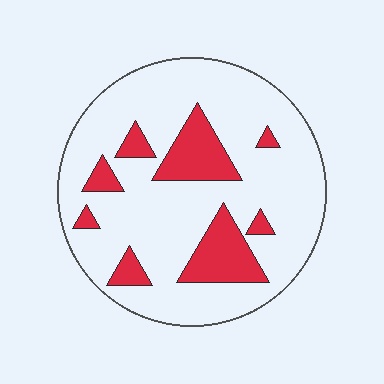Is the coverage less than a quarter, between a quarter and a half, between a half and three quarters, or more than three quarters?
Less than a quarter.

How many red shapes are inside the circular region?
8.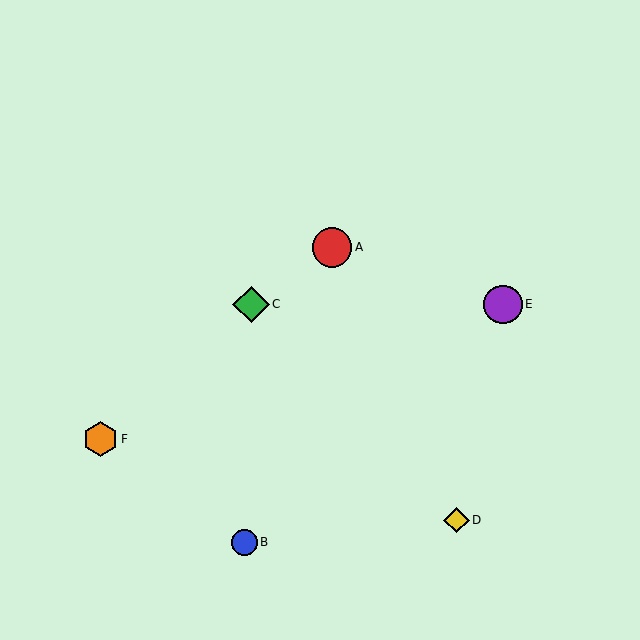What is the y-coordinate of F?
Object F is at y≈439.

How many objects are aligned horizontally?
2 objects (C, E) are aligned horizontally.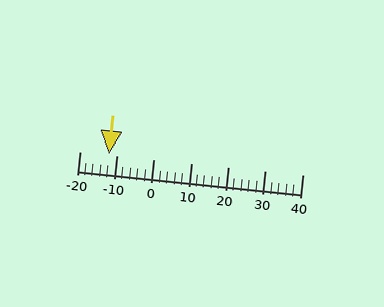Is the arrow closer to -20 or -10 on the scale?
The arrow is closer to -10.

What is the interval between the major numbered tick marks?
The major tick marks are spaced 10 units apart.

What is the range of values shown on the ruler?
The ruler shows values from -20 to 40.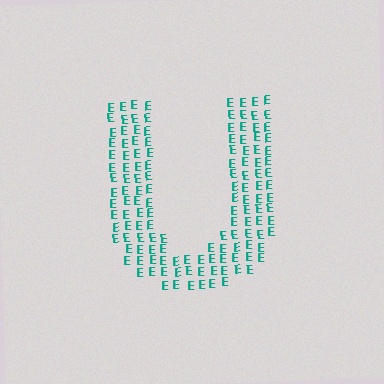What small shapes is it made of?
It is made of small letter E's.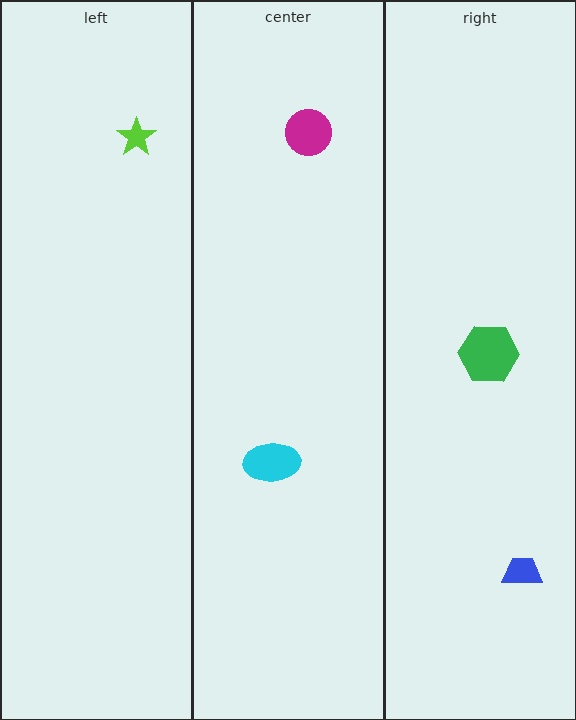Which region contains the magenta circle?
The center region.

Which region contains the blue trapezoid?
The right region.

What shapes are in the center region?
The magenta circle, the cyan ellipse.